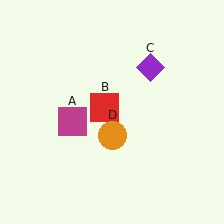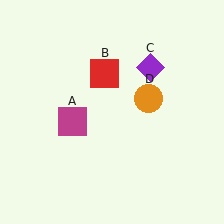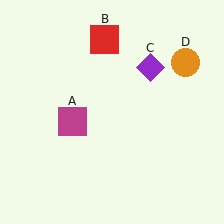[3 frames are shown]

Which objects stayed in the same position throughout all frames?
Magenta square (object A) and purple diamond (object C) remained stationary.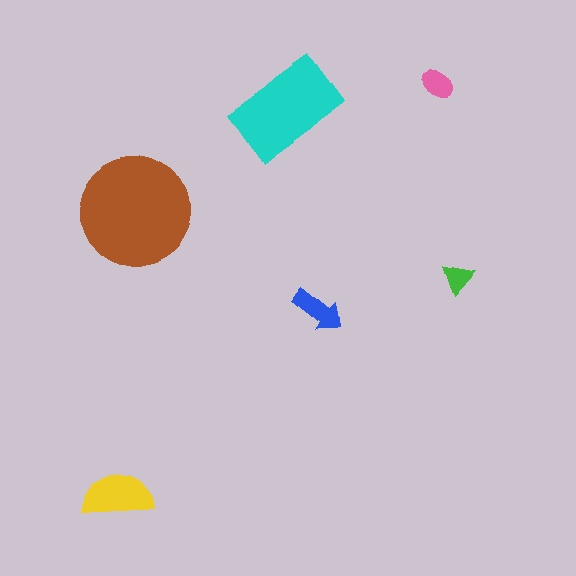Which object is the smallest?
The green triangle.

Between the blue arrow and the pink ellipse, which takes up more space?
The blue arrow.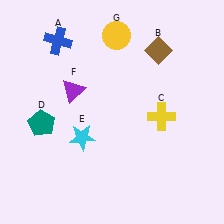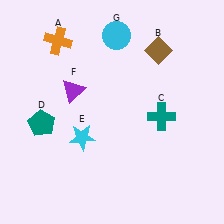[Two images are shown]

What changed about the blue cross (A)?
In Image 1, A is blue. In Image 2, it changed to orange.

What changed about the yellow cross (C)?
In Image 1, C is yellow. In Image 2, it changed to teal.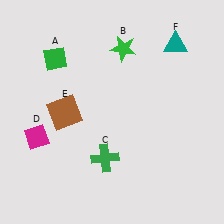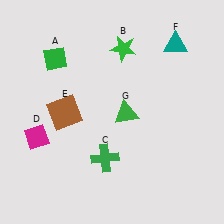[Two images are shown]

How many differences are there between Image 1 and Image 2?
There is 1 difference between the two images.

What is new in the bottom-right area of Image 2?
A green triangle (G) was added in the bottom-right area of Image 2.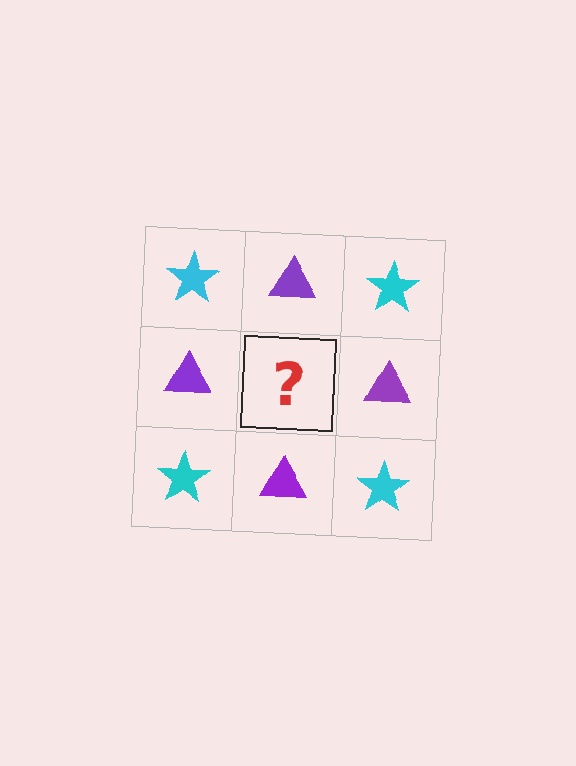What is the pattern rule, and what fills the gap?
The rule is that it alternates cyan star and purple triangle in a checkerboard pattern. The gap should be filled with a cyan star.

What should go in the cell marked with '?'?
The missing cell should contain a cyan star.